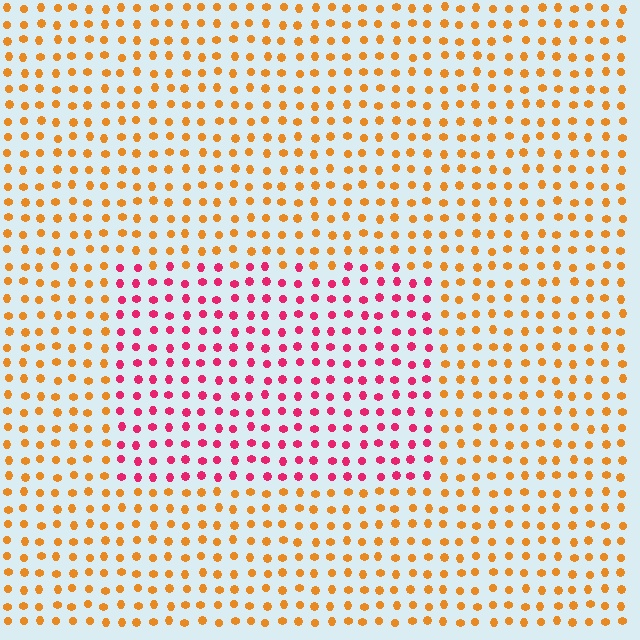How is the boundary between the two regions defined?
The boundary is defined purely by a slight shift in hue (about 55 degrees). Spacing, size, and orientation are identical on both sides.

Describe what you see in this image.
The image is filled with small orange elements in a uniform arrangement. A rectangle-shaped region is visible where the elements are tinted to a slightly different hue, forming a subtle color boundary.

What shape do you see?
I see a rectangle.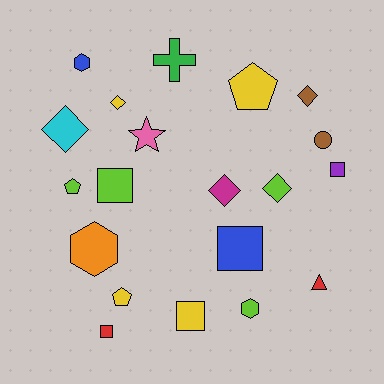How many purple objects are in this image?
There is 1 purple object.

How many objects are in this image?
There are 20 objects.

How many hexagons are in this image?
There are 3 hexagons.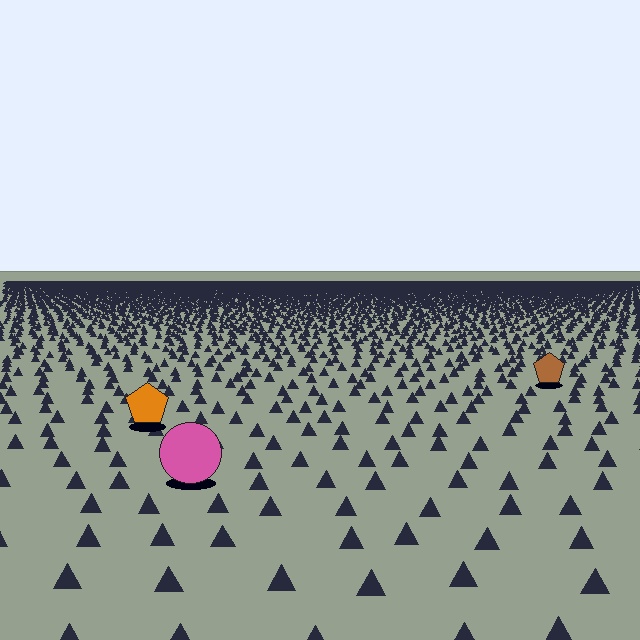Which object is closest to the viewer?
The pink circle is closest. The texture marks near it are larger and more spread out.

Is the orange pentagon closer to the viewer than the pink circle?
No. The pink circle is closer — you can tell from the texture gradient: the ground texture is coarser near it.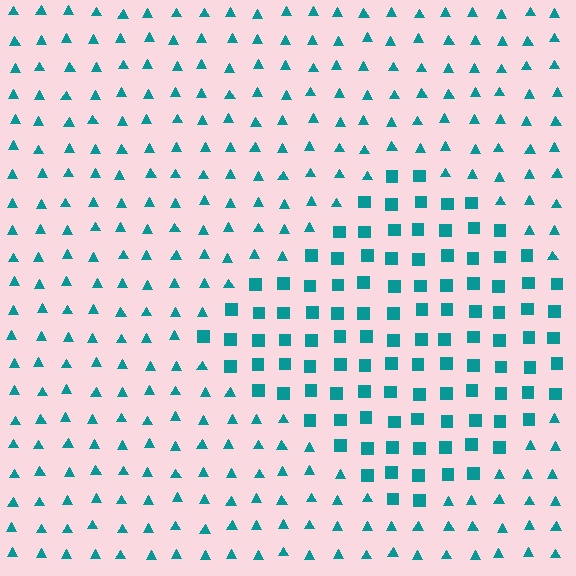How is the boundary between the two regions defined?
The boundary is defined by a change in element shape: squares inside vs. triangles outside. All elements share the same color and spacing.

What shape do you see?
I see a diamond.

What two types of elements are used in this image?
The image uses squares inside the diamond region and triangles outside it.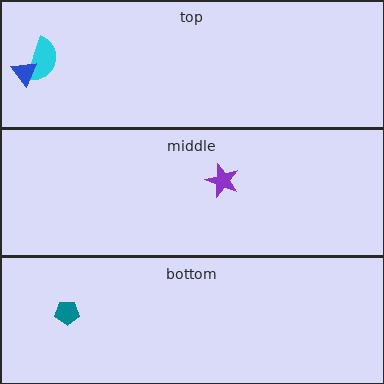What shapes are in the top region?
The cyan semicircle, the blue triangle.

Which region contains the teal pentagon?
The bottom region.